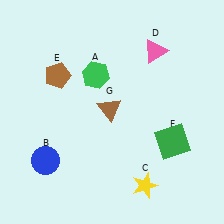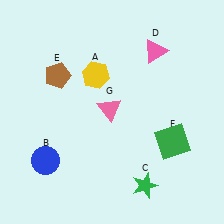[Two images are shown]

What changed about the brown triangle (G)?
In Image 1, G is brown. In Image 2, it changed to pink.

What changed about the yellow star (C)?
In Image 1, C is yellow. In Image 2, it changed to green.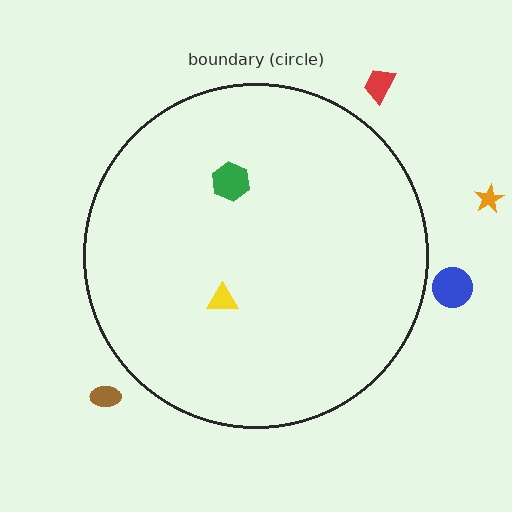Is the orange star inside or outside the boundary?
Outside.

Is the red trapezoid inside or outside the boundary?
Outside.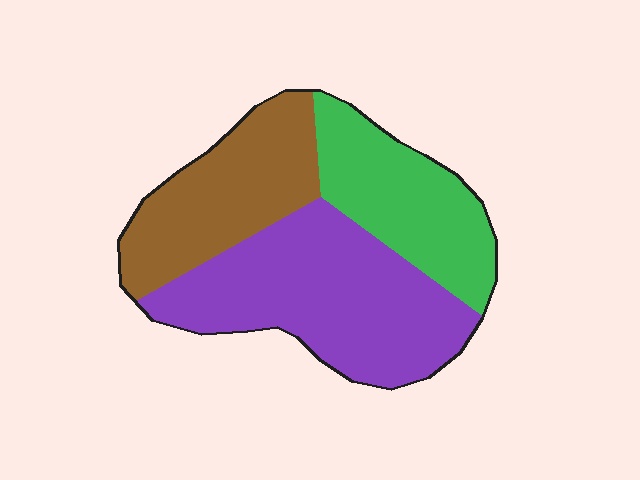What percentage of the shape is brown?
Brown covers around 30% of the shape.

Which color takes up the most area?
Purple, at roughly 45%.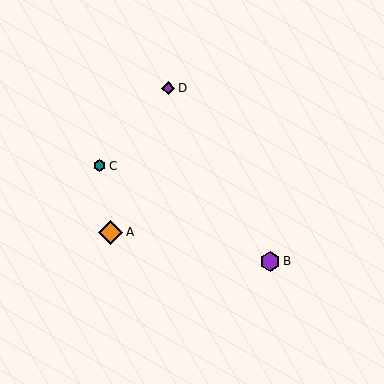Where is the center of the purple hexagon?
The center of the purple hexagon is at (270, 261).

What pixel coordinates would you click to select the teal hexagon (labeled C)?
Click at (100, 166) to select the teal hexagon C.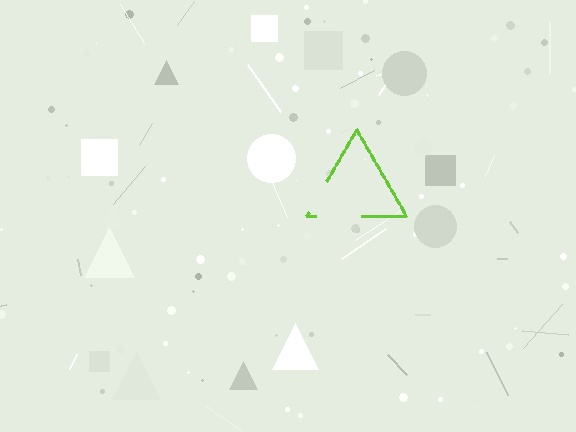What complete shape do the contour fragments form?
The contour fragments form a triangle.